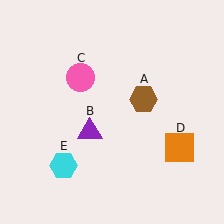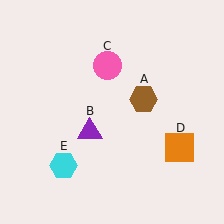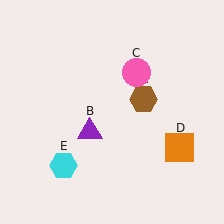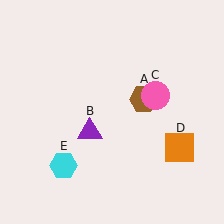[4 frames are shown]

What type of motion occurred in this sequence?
The pink circle (object C) rotated clockwise around the center of the scene.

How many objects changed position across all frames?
1 object changed position: pink circle (object C).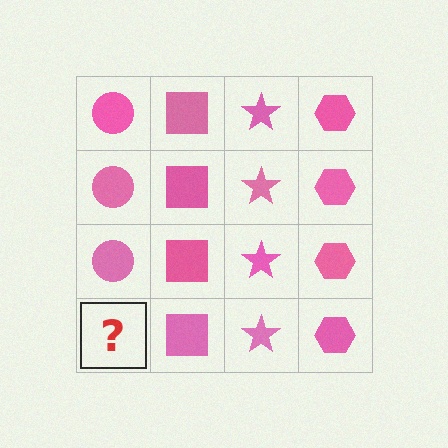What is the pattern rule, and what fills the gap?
The rule is that each column has a consistent shape. The gap should be filled with a pink circle.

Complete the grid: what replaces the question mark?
The question mark should be replaced with a pink circle.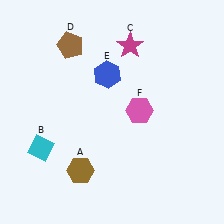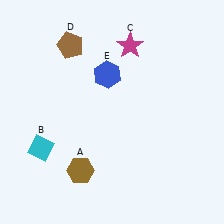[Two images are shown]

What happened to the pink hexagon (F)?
The pink hexagon (F) was removed in Image 2. It was in the top-right area of Image 1.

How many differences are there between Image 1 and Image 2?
There is 1 difference between the two images.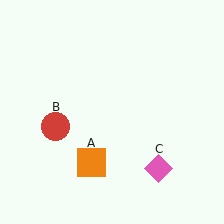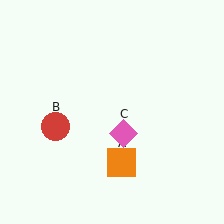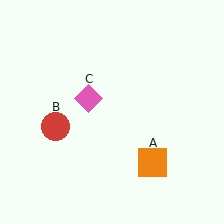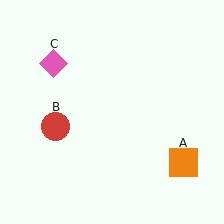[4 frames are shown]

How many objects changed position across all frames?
2 objects changed position: orange square (object A), pink diamond (object C).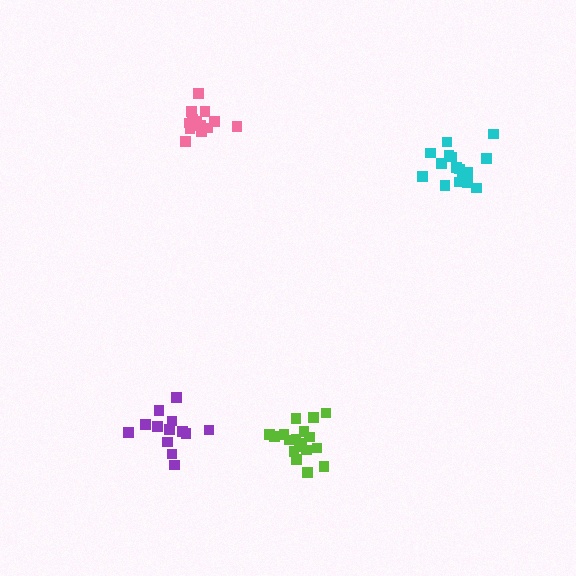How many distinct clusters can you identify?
There are 4 distinct clusters.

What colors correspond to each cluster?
The clusters are colored: purple, cyan, pink, lime.